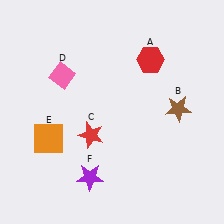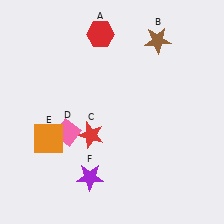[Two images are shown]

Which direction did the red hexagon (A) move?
The red hexagon (A) moved left.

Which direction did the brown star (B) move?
The brown star (B) moved up.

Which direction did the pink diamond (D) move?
The pink diamond (D) moved down.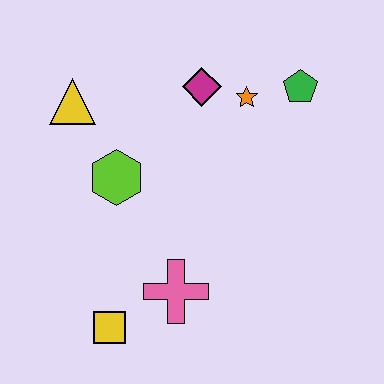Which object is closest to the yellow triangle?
The lime hexagon is closest to the yellow triangle.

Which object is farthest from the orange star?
The yellow square is farthest from the orange star.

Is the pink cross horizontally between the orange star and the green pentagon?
No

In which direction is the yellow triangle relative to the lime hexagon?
The yellow triangle is above the lime hexagon.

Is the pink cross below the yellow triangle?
Yes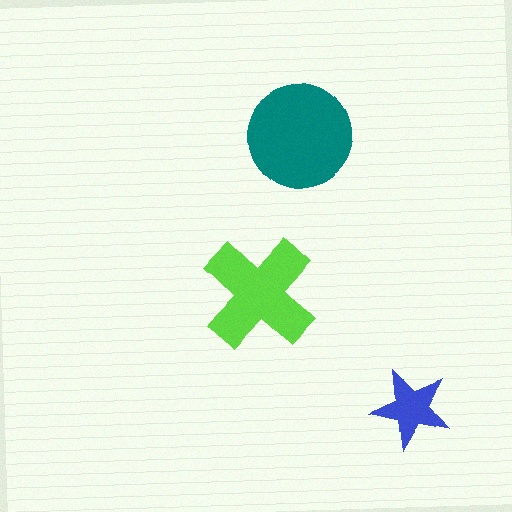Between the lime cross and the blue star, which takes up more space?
The lime cross.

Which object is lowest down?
The blue star is bottommost.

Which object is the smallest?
The blue star.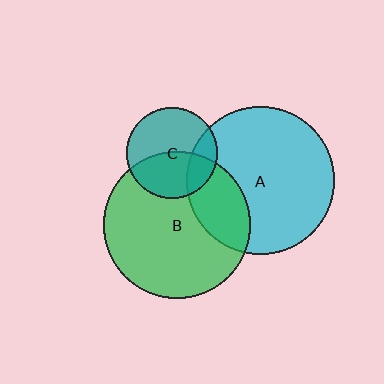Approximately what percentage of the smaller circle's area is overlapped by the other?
Approximately 25%.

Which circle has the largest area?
Circle A (cyan).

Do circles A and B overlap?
Yes.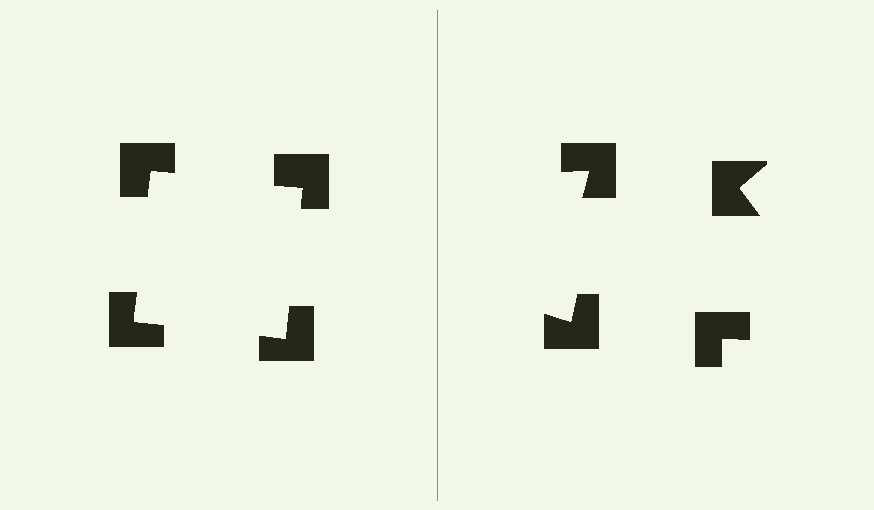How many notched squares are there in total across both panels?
8 — 4 on each side.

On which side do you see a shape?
An illusory square appears on the left side. On the right side the wedge cuts are rotated, so no coherent shape forms.